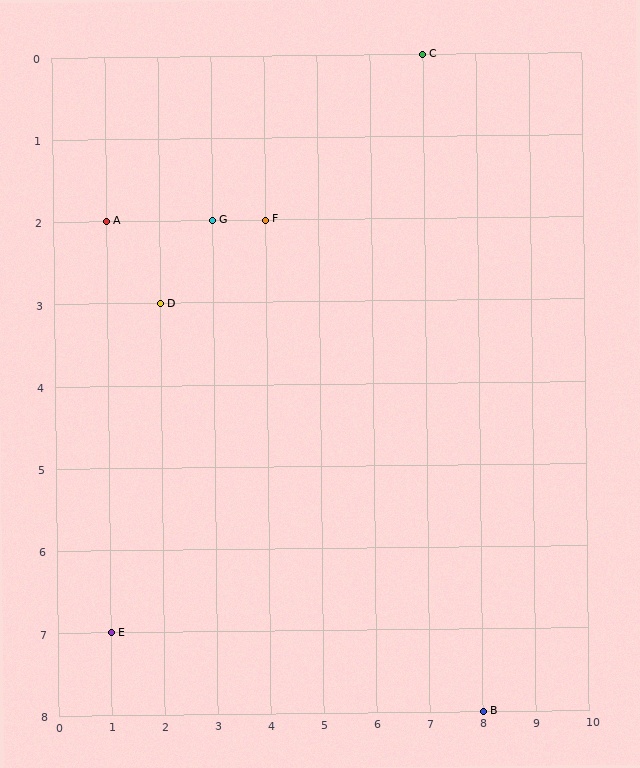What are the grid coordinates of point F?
Point F is at grid coordinates (4, 2).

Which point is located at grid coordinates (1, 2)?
Point A is at (1, 2).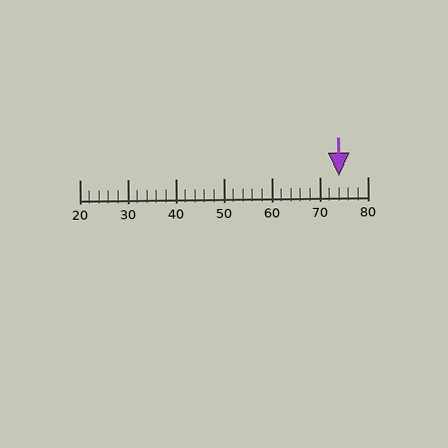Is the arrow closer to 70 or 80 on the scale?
The arrow is closer to 70.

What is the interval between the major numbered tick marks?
The major tick marks are spaced 10 units apart.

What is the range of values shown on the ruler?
The ruler shows values from 20 to 80.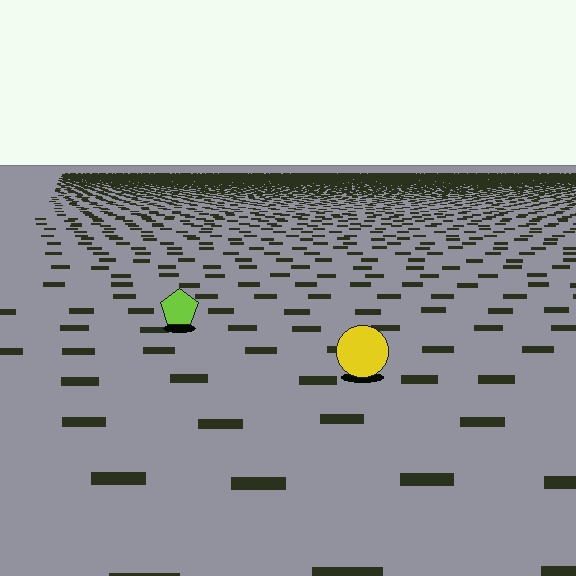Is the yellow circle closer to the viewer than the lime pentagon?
Yes. The yellow circle is closer — you can tell from the texture gradient: the ground texture is coarser near it.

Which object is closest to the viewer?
The yellow circle is closest. The texture marks near it are larger and more spread out.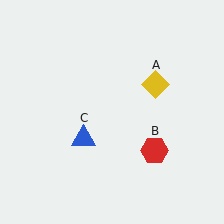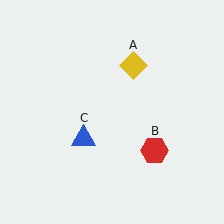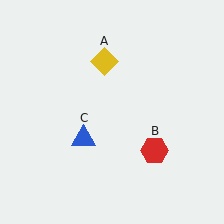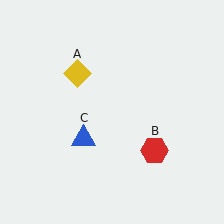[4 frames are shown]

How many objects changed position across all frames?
1 object changed position: yellow diamond (object A).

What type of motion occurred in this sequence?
The yellow diamond (object A) rotated counterclockwise around the center of the scene.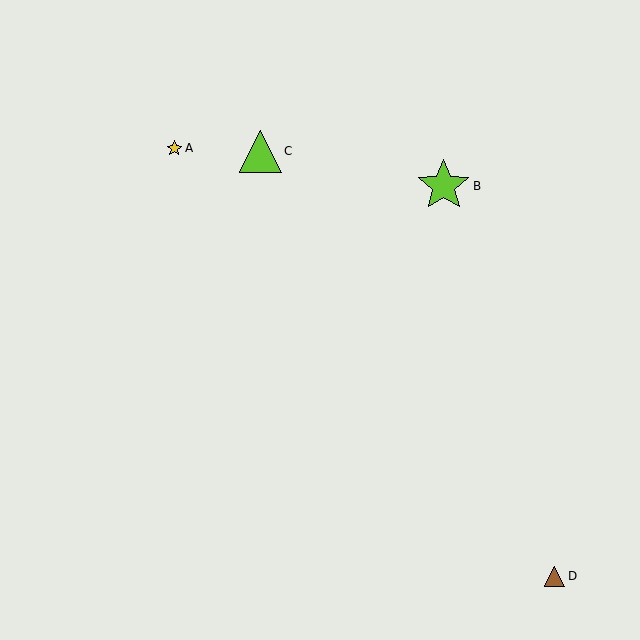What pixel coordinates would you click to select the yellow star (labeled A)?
Click at (174, 148) to select the yellow star A.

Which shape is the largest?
The lime star (labeled B) is the largest.